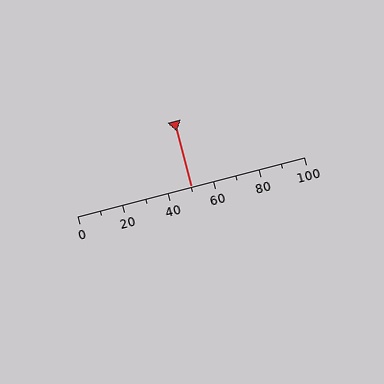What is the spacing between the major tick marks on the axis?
The major ticks are spaced 20 apart.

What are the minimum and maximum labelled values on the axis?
The axis runs from 0 to 100.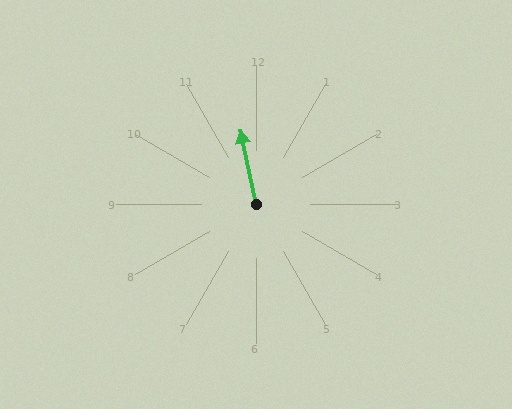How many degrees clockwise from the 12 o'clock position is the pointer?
Approximately 348 degrees.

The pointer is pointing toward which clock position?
Roughly 12 o'clock.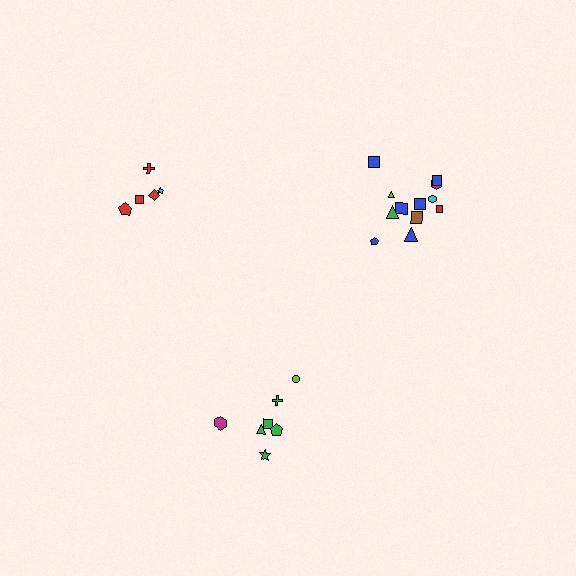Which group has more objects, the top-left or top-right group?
The top-right group.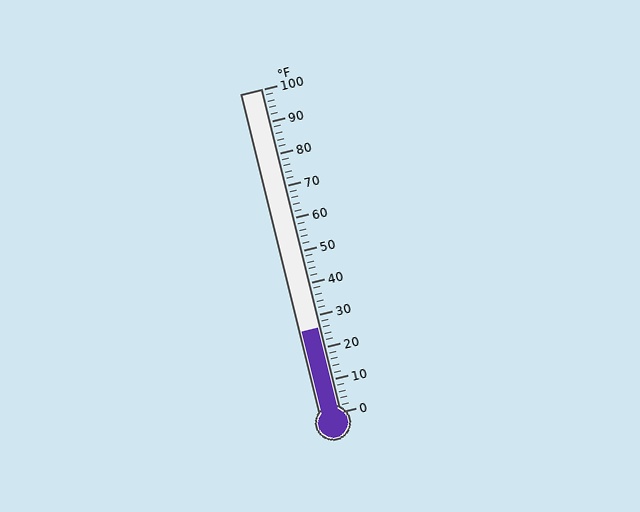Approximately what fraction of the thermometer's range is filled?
The thermometer is filled to approximately 25% of its range.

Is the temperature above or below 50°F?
The temperature is below 50°F.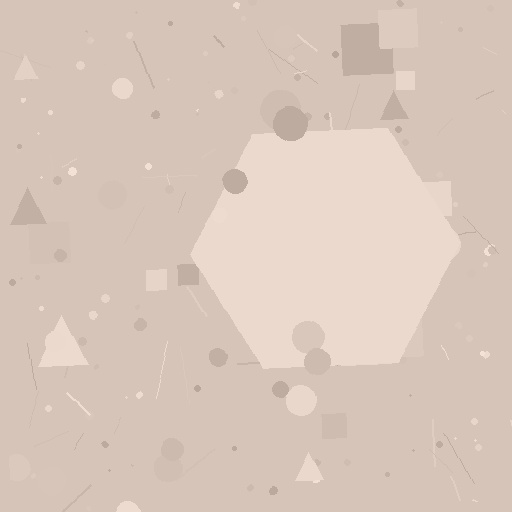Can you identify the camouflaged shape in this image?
The camouflaged shape is a hexagon.